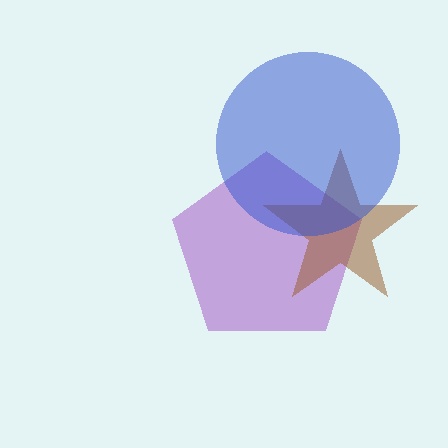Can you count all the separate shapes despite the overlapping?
Yes, there are 3 separate shapes.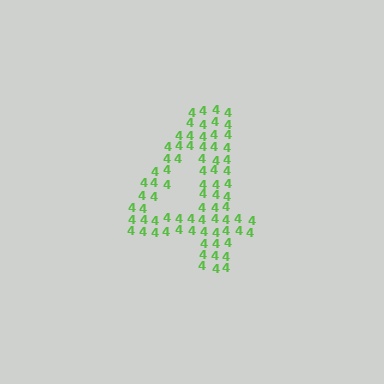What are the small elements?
The small elements are digit 4's.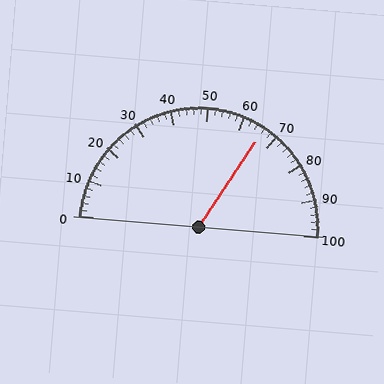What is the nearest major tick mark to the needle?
The nearest major tick mark is 70.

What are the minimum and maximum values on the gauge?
The gauge ranges from 0 to 100.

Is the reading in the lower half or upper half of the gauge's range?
The reading is in the upper half of the range (0 to 100).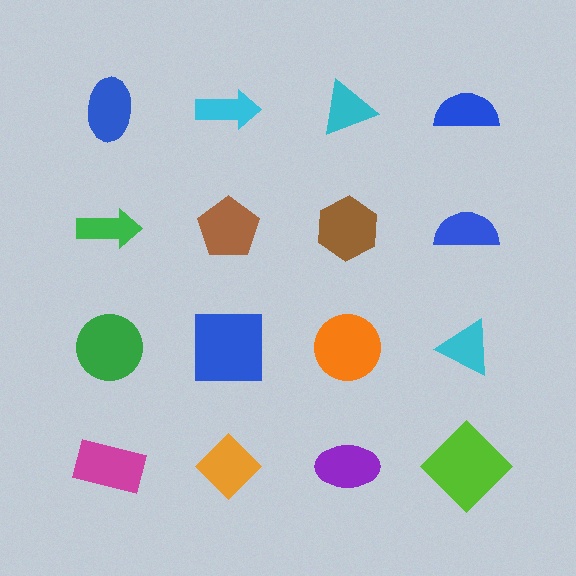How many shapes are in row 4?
4 shapes.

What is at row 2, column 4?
A blue semicircle.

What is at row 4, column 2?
An orange diamond.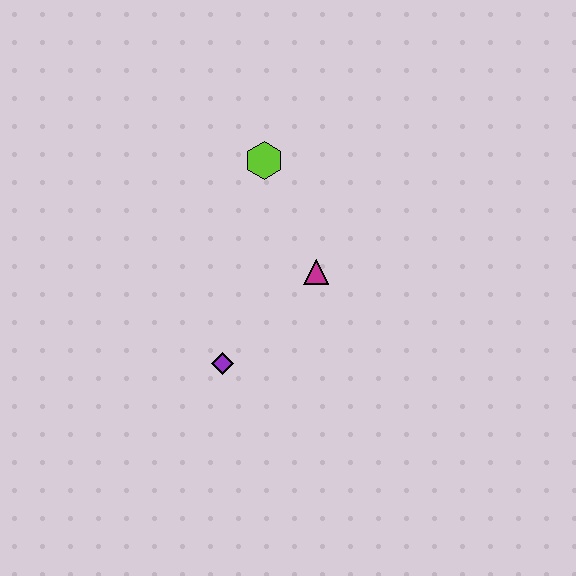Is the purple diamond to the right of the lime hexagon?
No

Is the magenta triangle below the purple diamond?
No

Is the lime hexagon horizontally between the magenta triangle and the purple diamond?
Yes